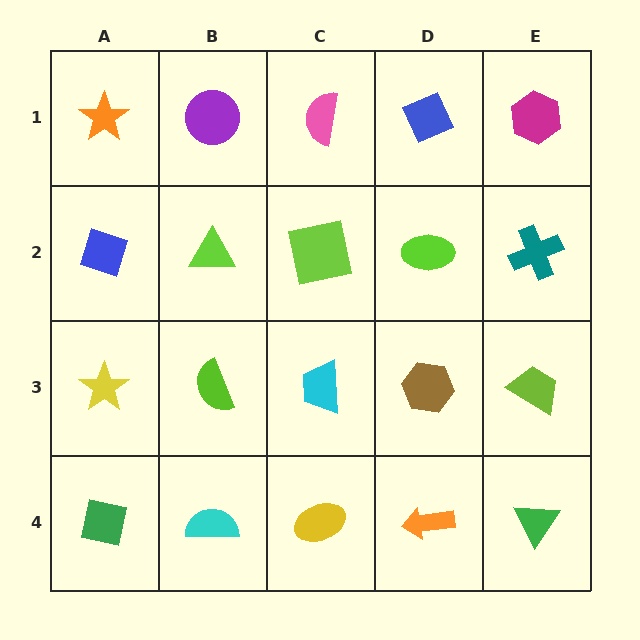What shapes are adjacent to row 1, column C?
A lime square (row 2, column C), a purple circle (row 1, column B), a blue diamond (row 1, column D).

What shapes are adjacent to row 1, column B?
A lime triangle (row 2, column B), an orange star (row 1, column A), a pink semicircle (row 1, column C).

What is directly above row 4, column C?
A cyan trapezoid.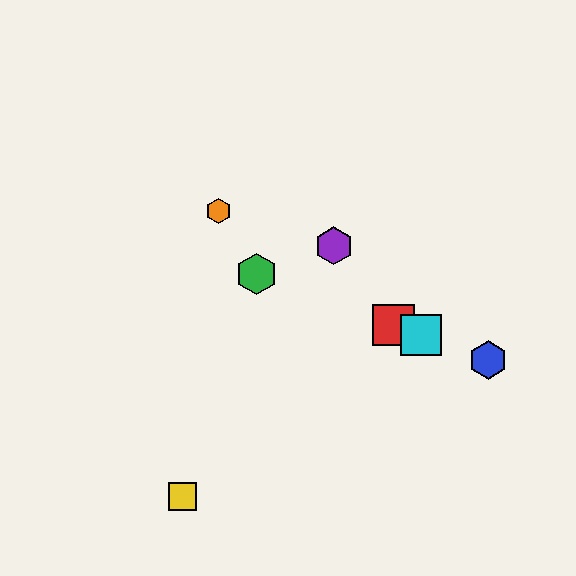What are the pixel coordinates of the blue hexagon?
The blue hexagon is at (488, 360).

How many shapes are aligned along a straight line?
4 shapes (the red square, the blue hexagon, the green hexagon, the cyan square) are aligned along a straight line.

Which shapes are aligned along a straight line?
The red square, the blue hexagon, the green hexagon, the cyan square are aligned along a straight line.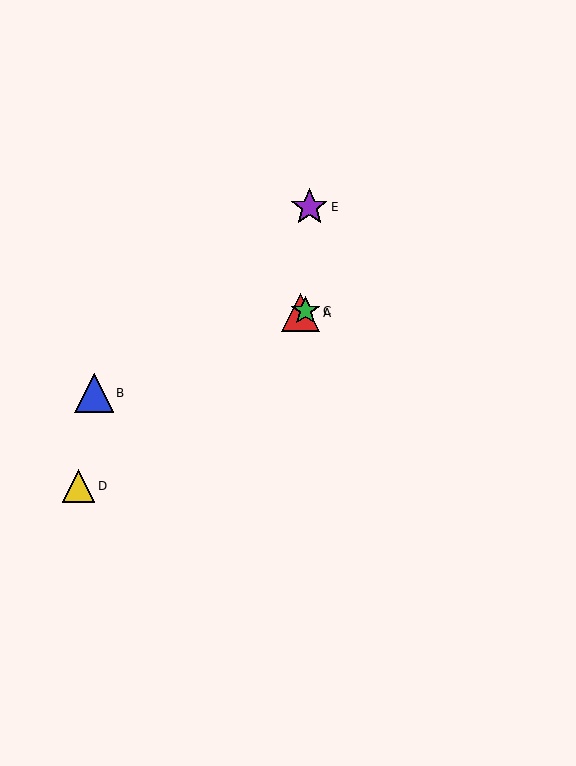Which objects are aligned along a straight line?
Objects A, B, C are aligned along a straight line.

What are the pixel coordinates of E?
Object E is at (309, 207).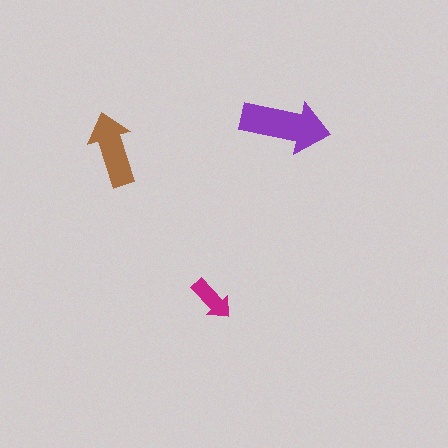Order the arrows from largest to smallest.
the purple one, the brown one, the magenta one.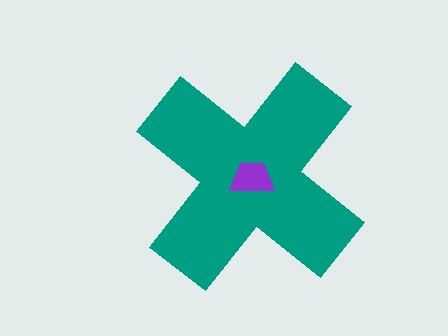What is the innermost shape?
The purple trapezoid.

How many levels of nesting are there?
2.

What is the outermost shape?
The teal cross.